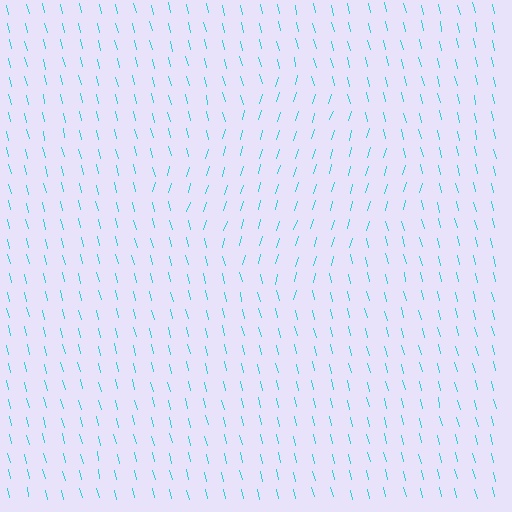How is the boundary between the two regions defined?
The boundary is defined purely by a change in line orientation (approximately 31 degrees difference). All lines are the same color and thickness.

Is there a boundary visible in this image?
Yes, there is a texture boundary formed by a change in line orientation.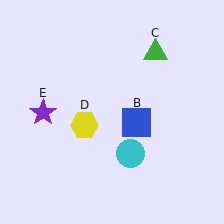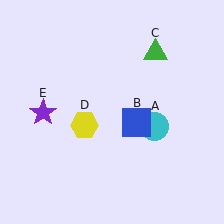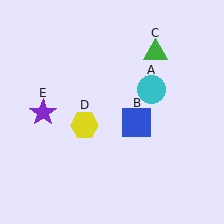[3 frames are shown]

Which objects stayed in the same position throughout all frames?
Blue square (object B) and green triangle (object C) and yellow hexagon (object D) and purple star (object E) remained stationary.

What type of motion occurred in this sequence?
The cyan circle (object A) rotated counterclockwise around the center of the scene.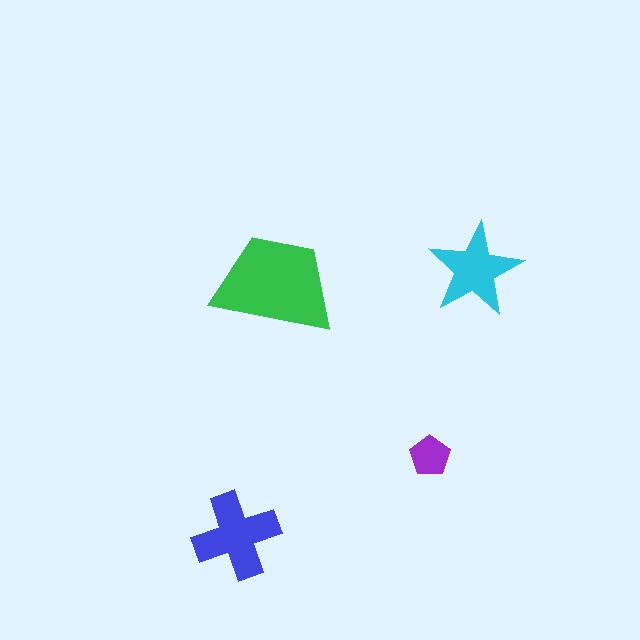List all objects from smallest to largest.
The purple pentagon, the cyan star, the blue cross, the green trapezoid.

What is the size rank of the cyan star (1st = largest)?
3rd.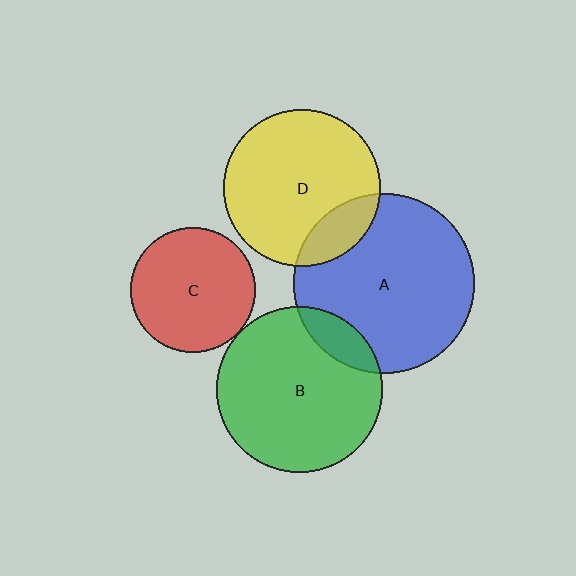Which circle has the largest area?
Circle A (blue).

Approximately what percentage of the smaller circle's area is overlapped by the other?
Approximately 15%.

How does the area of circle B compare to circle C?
Approximately 1.8 times.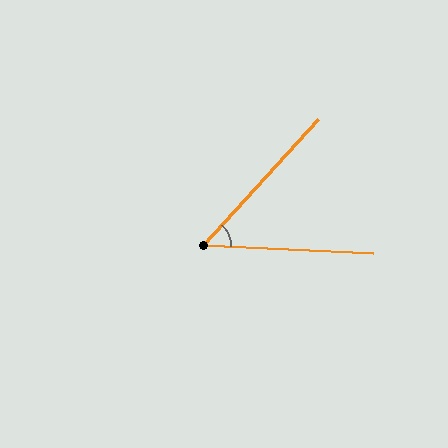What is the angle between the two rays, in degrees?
Approximately 50 degrees.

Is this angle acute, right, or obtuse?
It is acute.